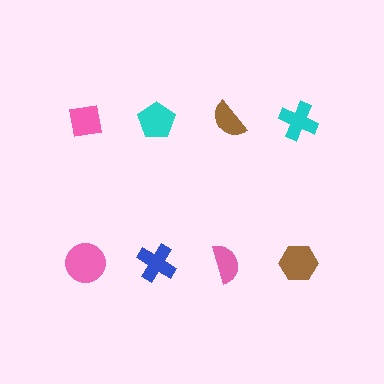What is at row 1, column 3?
A brown semicircle.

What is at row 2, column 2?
A blue cross.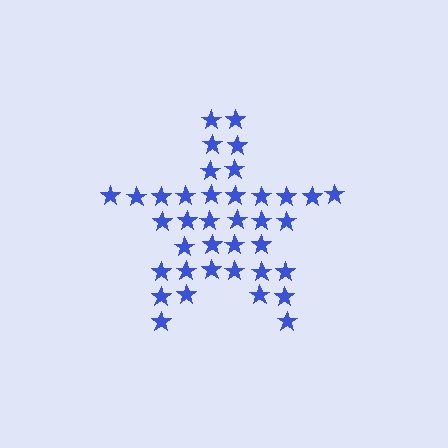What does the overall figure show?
The overall figure shows a star.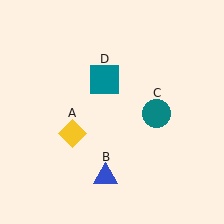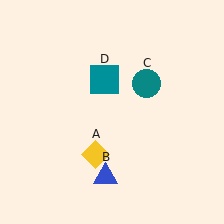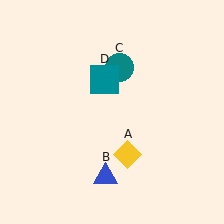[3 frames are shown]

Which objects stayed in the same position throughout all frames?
Blue triangle (object B) and teal square (object D) remained stationary.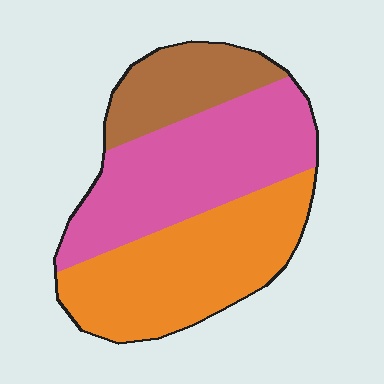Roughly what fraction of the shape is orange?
Orange covers 40% of the shape.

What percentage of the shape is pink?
Pink takes up about two fifths (2/5) of the shape.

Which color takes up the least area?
Brown, at roughly 20%.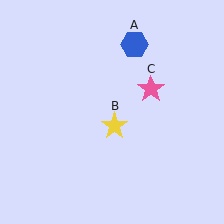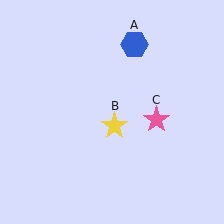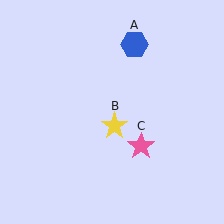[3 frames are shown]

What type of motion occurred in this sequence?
The pink star (object C) rotated clockwise around the center of the scene.